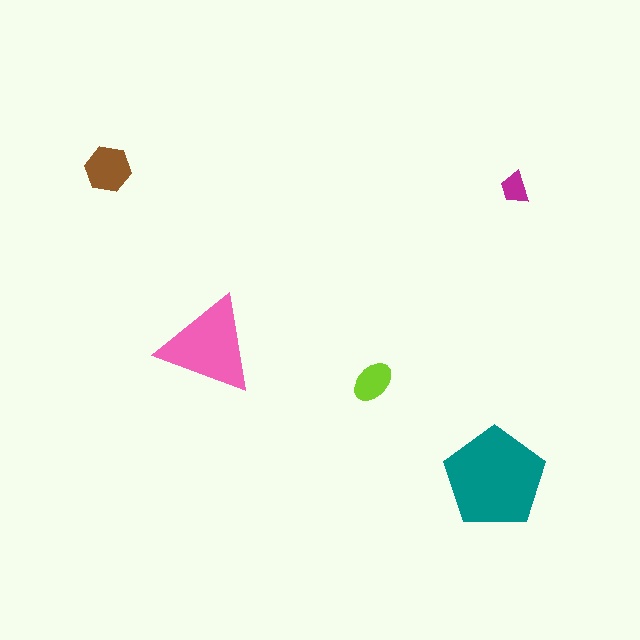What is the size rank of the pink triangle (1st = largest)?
2nd.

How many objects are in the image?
There are 5 objects in the image.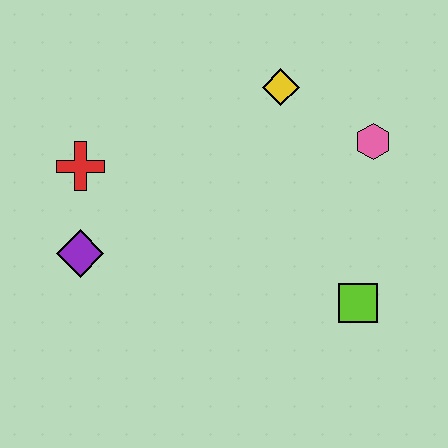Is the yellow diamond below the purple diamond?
No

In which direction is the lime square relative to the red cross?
The lime square is to the right of the red cross.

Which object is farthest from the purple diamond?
The pink hexagon is farthest from the purple diamond.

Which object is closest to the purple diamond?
The red cross is closest to the purple diamond.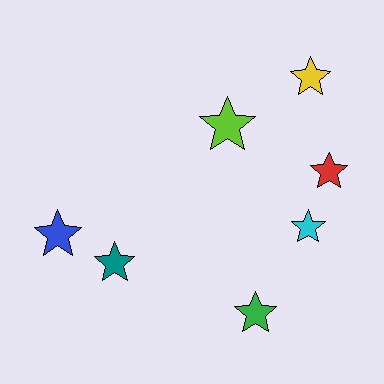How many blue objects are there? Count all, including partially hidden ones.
There is 1 blue object.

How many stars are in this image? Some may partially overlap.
There are 7 stars.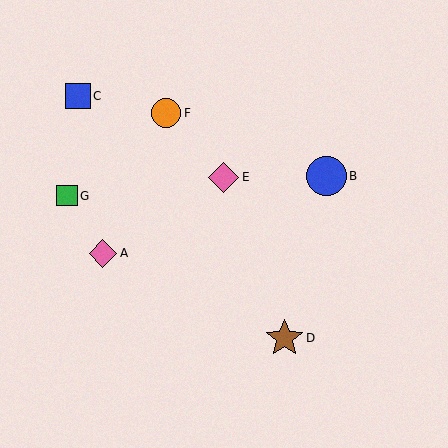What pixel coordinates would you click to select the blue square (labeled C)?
Click at (78, 96) to select the blue square C.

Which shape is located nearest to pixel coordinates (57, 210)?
The green square (labeled G) at (67, 196) is nearest to that location.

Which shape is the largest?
The blue circle (labeled B) is the largest.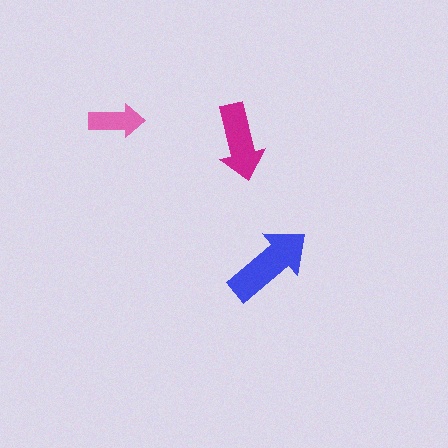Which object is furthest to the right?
The blue arrow is rightmost.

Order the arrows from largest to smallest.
the blue one, the magenta one, the pink one.